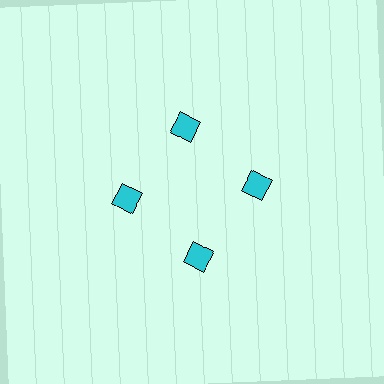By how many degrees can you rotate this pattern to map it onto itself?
The pattern maps onto itself every 90 degrees of rotation.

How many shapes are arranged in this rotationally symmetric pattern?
There are 4 shapes, arranged in 4 groups of 1.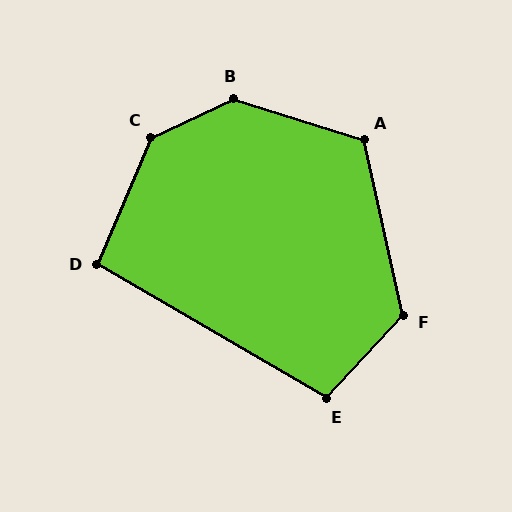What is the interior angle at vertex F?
Approximately 125 degrees (obtuse).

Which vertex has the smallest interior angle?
D, at approximately 98 degrees.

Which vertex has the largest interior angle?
C, at approximately 138 degrees.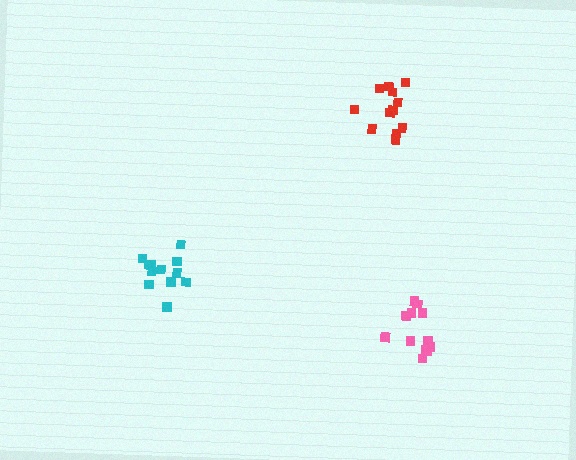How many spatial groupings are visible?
There are 3 spatial groupings.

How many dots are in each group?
Group 1: 12 dots, Group 2: 13 dots, Group 3: 14 dots (39 total).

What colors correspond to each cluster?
The clusters are colored: red, cyan, pink.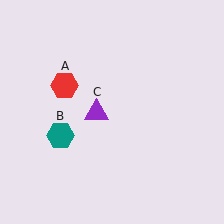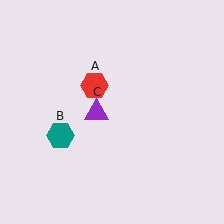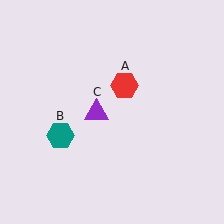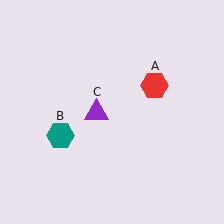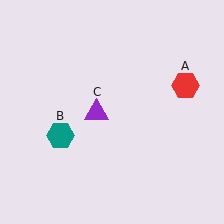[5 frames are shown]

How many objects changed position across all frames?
1 object changed position: red hexagon (object A).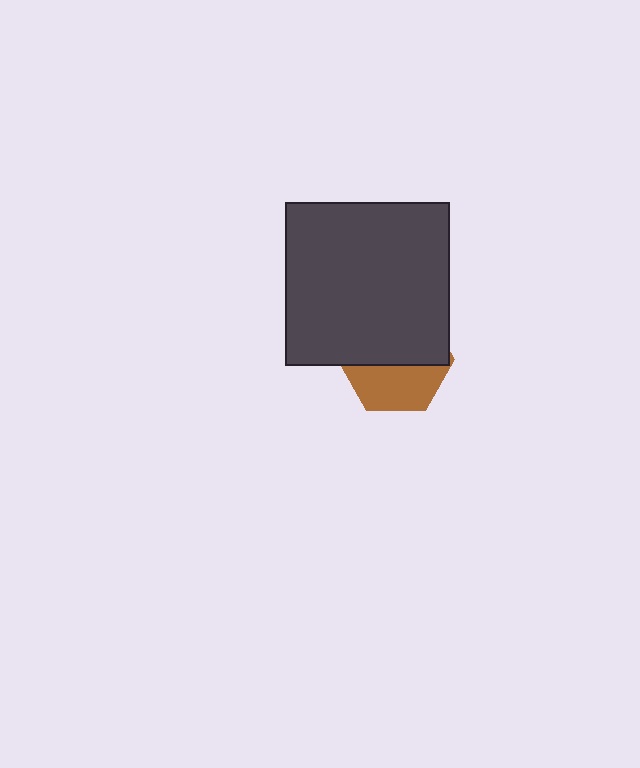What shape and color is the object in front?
The object in front is a dark gray square.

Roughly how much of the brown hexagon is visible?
A small part of it is visible (roughly 43%).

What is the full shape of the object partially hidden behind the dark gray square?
The partially hidden object is a brown hexagon.